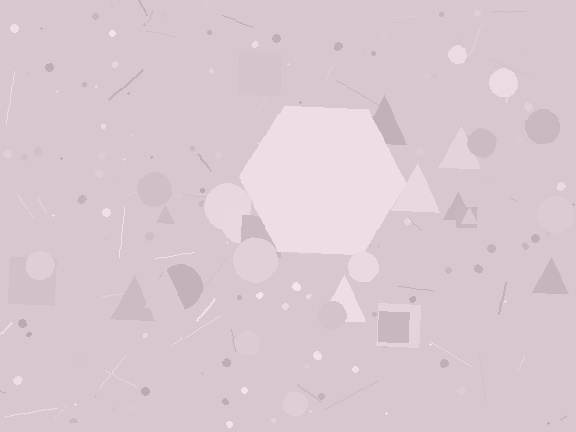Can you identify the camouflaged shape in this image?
The camouflaged shape is a hexagon.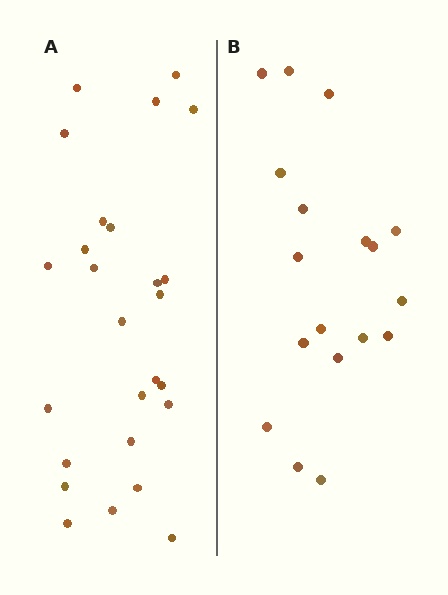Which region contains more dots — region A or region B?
Region A (the left region) has more dots.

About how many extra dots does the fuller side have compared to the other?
Region A has roughly 8 or so more dots than region B.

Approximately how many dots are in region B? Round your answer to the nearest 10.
About 20 dots. (The exact count is 18, which rounds to 20.)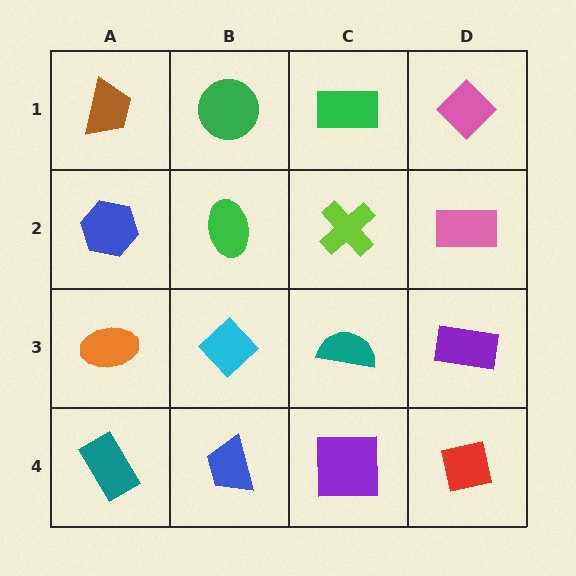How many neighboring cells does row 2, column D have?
3.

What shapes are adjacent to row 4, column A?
An orange ellipse (row 3, column A), a blue trapezoid (row 4, column B).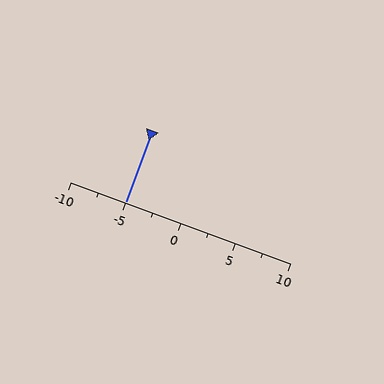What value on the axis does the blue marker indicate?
The marker indicates approximately -5.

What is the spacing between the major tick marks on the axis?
The major ticks are spaced 5 apart.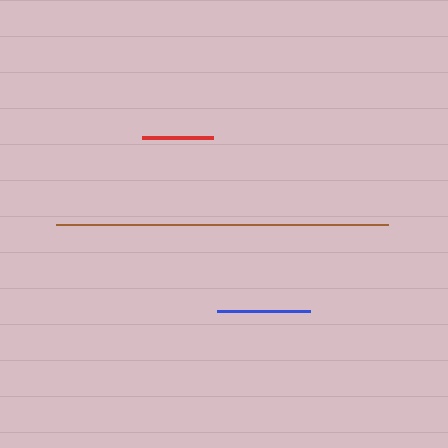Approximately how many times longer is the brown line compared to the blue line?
The brown line is approximately 3.6 times the length of the blue line.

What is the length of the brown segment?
The brown segment is approximately 332 pixels long.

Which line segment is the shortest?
The red line is the shortest at approximately 71 pixels.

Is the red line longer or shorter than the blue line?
The blue line is longer than the red line.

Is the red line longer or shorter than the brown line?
The brown line is longer than the red line.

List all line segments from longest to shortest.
From longest to shortest: brown, blue, red.